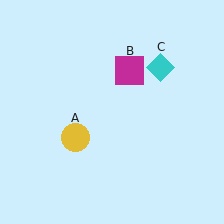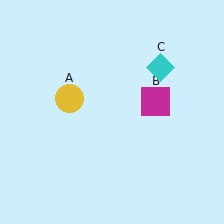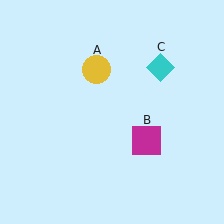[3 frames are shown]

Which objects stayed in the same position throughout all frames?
Cyan diamond (object C) remained stationary.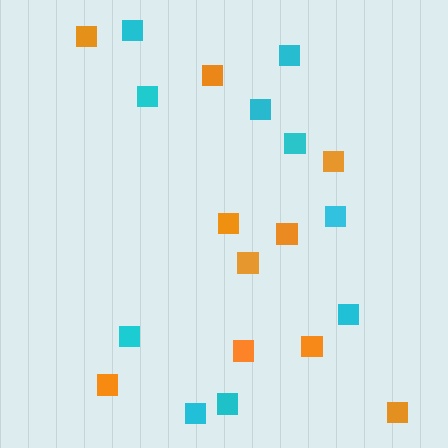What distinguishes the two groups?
There are 2 groups: one group of orange squares (10) and one group of cyan squares (10).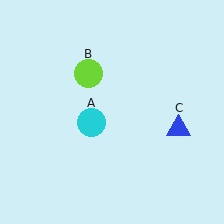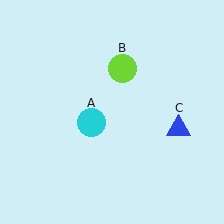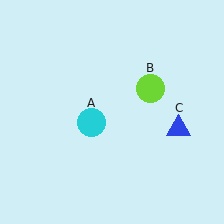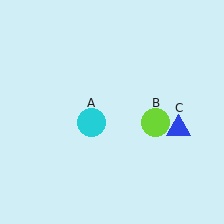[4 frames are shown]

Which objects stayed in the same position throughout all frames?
Cyan circle (object A) and blue triangle (object C) remained stationary.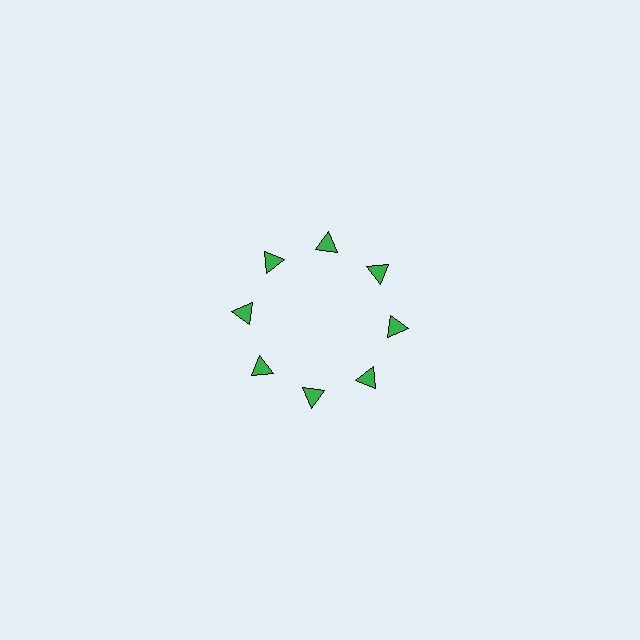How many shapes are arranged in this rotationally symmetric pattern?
There are 8 shapes, arranged in 8 groups of 1.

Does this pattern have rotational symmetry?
Yes, this pattern has 8-fold rotational symmetry. It looks the same after rotating 45 degrees around the center.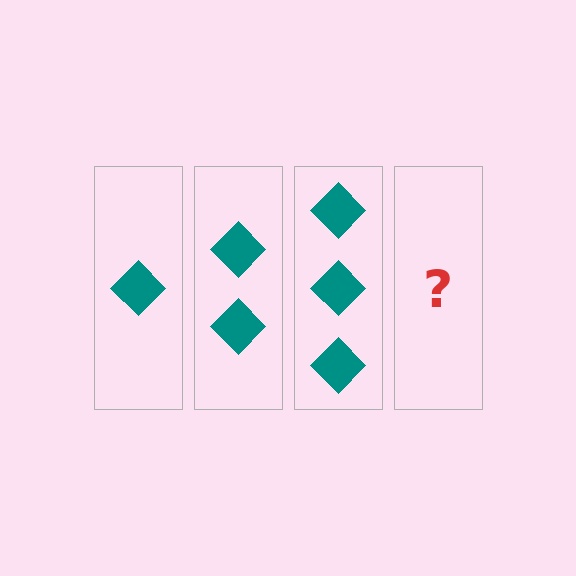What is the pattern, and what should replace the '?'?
The pattern is that each step adds one more diamond. The '?' should be 4 diamonds.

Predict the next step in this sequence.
The next step is 4 diamonds.